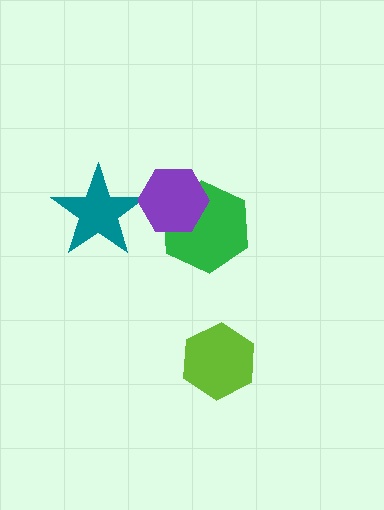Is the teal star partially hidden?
Yes, it is partially covered by another shape.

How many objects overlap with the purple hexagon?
2 objects overlap with the purple hexagon.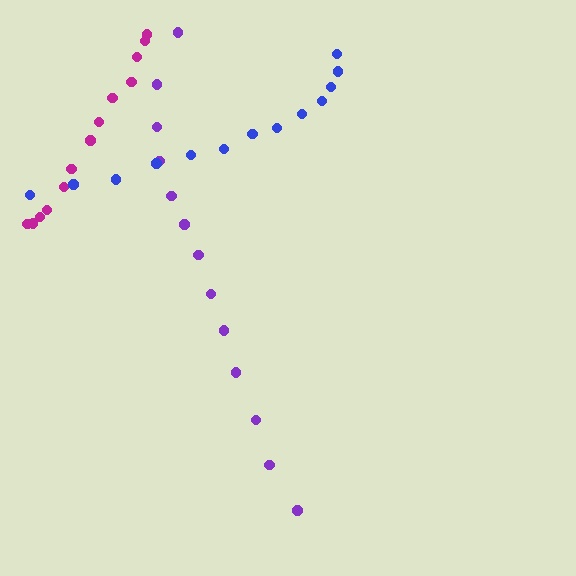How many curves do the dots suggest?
There are 3 distinct paths.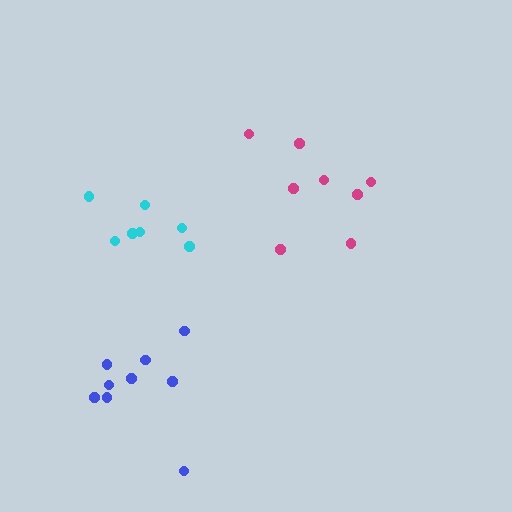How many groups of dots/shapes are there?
There are 3 groups.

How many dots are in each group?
Group 1: 7 dots, Group 2: 8 dots, Group 3: 9 dots (24 total).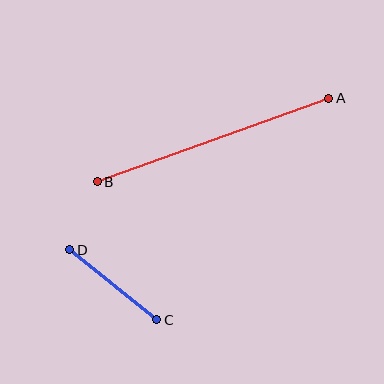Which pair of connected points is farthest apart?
Points A and B are farthest apart.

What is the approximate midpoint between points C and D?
The midpoint is at approximately (113, 285) pixels.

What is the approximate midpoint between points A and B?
The midpoint is at approximately (213, 140) pixels.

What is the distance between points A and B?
The distance is approximately 246 pixels.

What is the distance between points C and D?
The distance is approximately 111 pixels.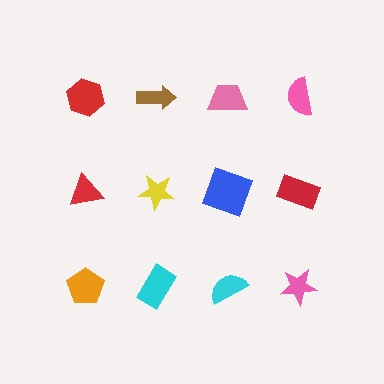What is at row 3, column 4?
A pink star.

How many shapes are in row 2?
4 shapes.